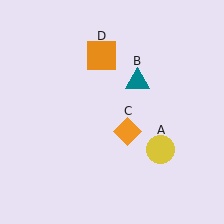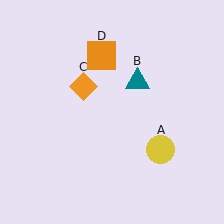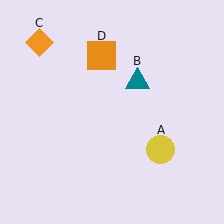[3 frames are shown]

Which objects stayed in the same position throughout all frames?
Yellow circle (object A) and teal triangle (object B) and orange square (object D) remained stationary.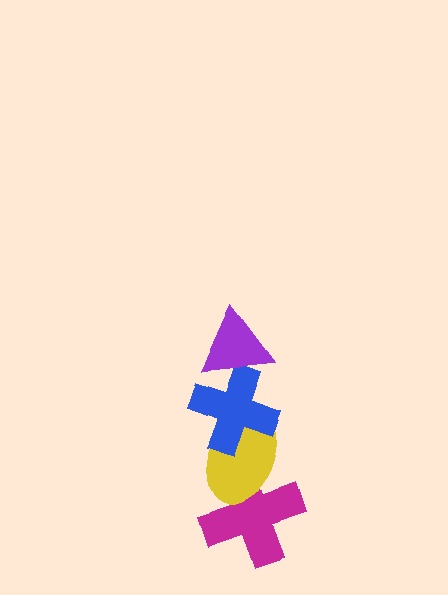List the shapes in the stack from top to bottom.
From top to bottom: the purple triangle, the blue cross, the yellow ellipse, the magenta cross.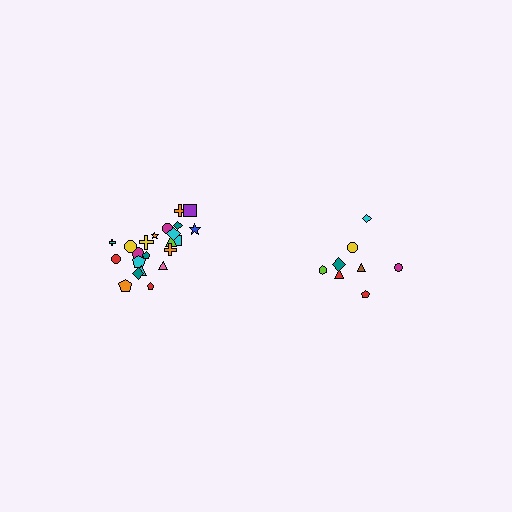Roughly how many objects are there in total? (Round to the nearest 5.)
Roughly 30 objects in total.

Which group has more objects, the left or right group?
The left group.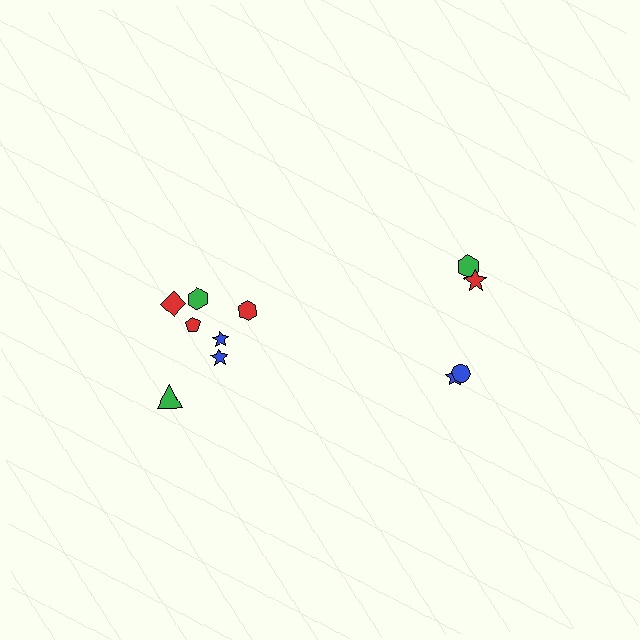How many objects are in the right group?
There are 4 objects.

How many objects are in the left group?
There are 7 objects.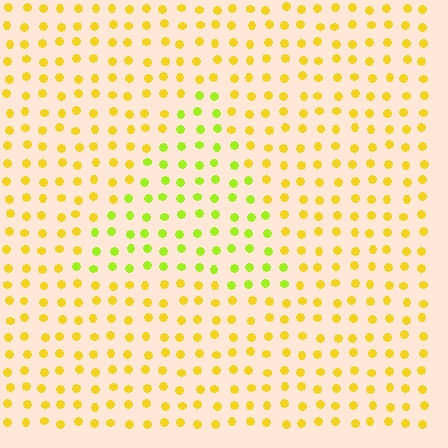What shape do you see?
I see a triangle.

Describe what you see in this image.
The image is filled with small yellow elements in a uniform arrangement. A triangle-shaped region is visible where the elements are tinted to a slightly different hue, forming a subtle color boundary.